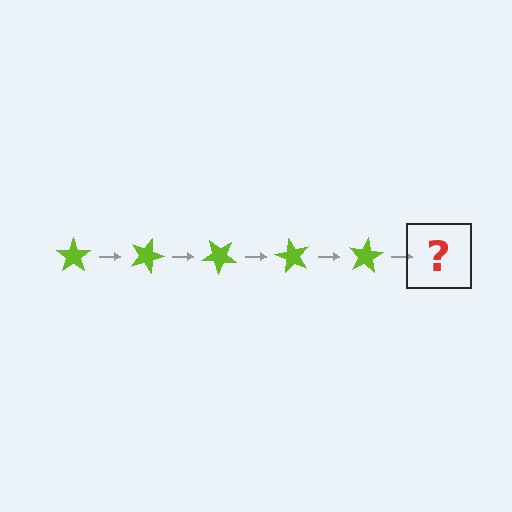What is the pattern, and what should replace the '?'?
The pattern is that the star rotates 20 degrees each step. The '?' should be a lime star rotated 100 degrees.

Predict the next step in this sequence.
The next step is a lime star rotated 100 degrees.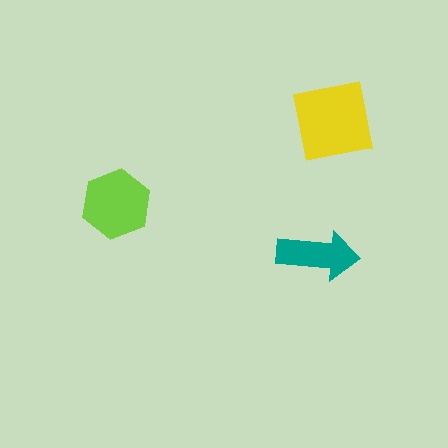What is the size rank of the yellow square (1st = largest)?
1st.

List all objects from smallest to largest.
The teal arrow, the lime hexagon, the yellow square.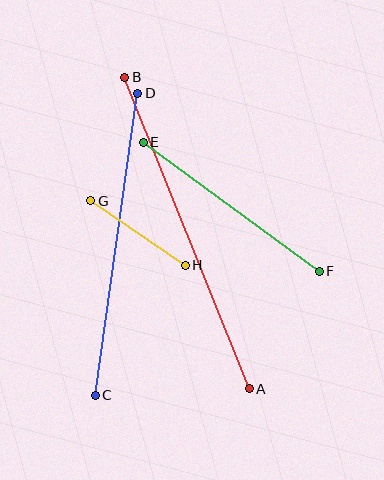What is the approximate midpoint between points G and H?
The midpoint is at approximately (138, 233) pixels.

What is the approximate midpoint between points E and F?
The midpoint is at approximately (231, 207) pixels.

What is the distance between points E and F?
The distance is approximately 219 pixels.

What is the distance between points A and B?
The distance is approximately 335 pixels.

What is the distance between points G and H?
The distance is approximately 114 pixels.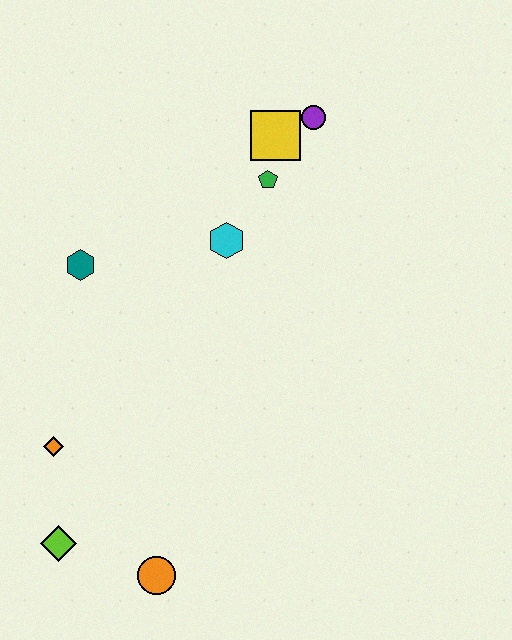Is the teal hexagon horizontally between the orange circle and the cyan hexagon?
No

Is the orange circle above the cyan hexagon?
No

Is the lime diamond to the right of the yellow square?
No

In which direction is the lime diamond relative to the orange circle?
The lime diamond is to the left of the orange circle.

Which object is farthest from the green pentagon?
The lime diamond is farthest from the green pentagon.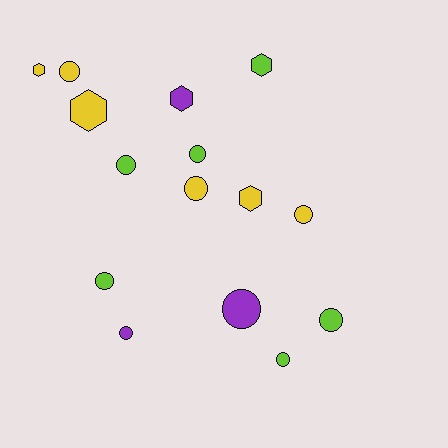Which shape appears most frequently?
Circle, with 10 objects.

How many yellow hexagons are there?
There are 3 yellow hexagons.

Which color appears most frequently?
Lime, with 6 objects.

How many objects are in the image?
There are 15 objects.